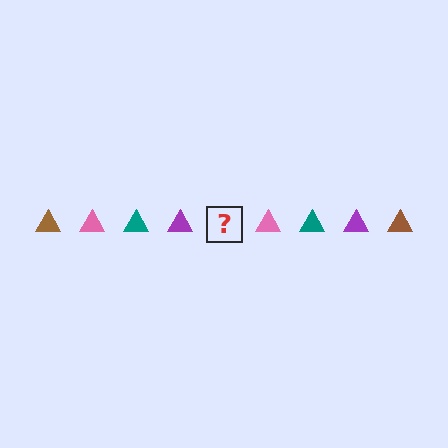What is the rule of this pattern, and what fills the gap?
The rule is that the pattern cycles through brown, pink, teal, purple triangles. The gap should be filled with a brown triangle.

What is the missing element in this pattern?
The missing element is a brown triangle.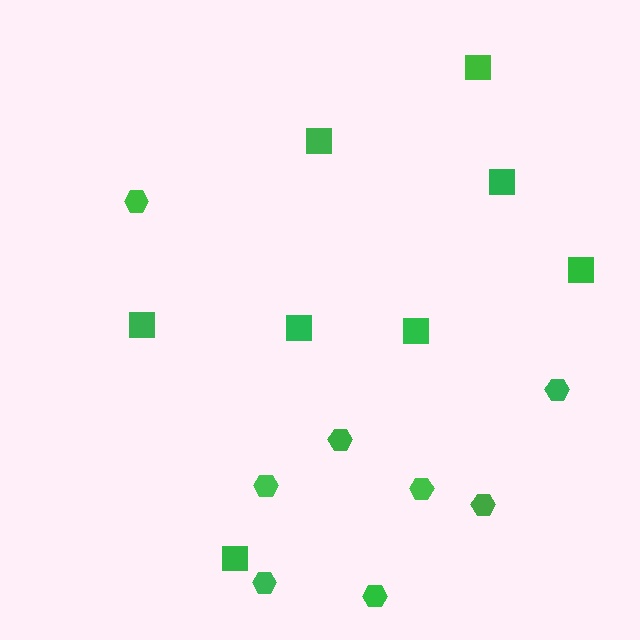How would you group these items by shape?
There are 2 groups: one group of squares (8) and one group of hexagons (8).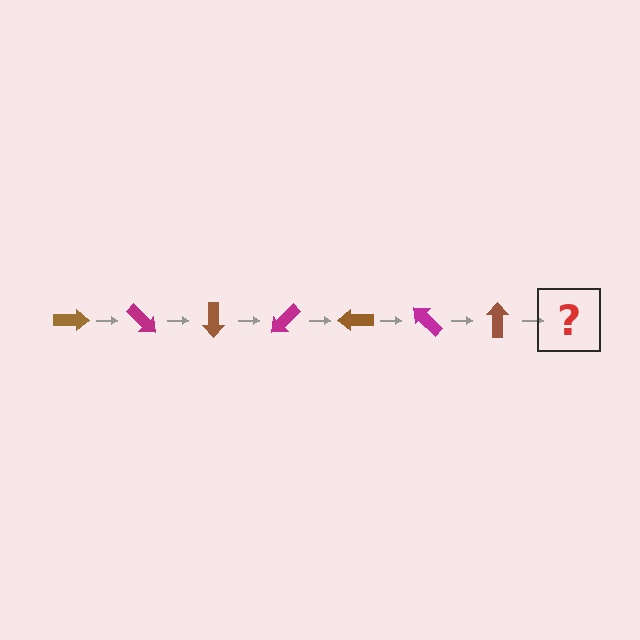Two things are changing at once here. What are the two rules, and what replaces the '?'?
The two rules are that it rotates 45 degrees each step and the color cycles through brown and magenta. The '?' should be a magenta arrow, rotated 315 degrees from the start.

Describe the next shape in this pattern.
It should be a magenta arrow, rotated 315 degrees from the start.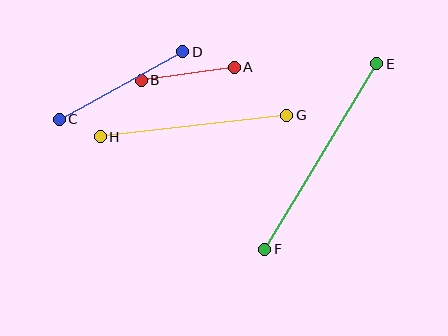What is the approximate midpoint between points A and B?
The midpoint is at approximately (188, 74) pixels.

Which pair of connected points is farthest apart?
Points E and F are farthest apart.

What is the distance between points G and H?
The distance is approximately 188 pixels.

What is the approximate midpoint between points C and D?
The midpoint is at approximately (121, 85) pixels.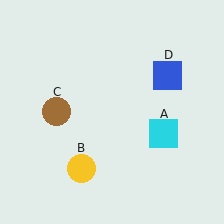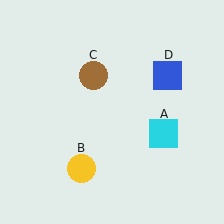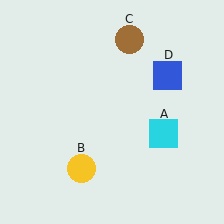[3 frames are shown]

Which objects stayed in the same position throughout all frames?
Cyan square (object A) and yellow circle (object B) and blue square (object D) remained stationary.